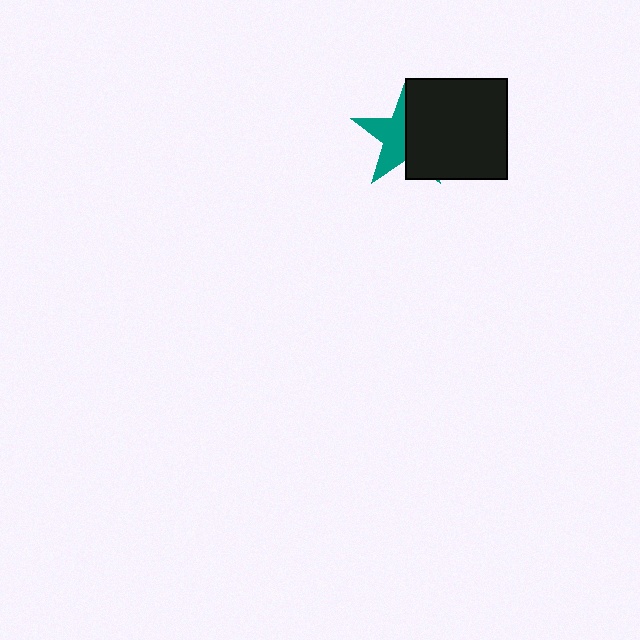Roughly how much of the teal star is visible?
About half of it is visible (roughly 49%).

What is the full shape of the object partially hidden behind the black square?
The partially hidden object is a teal star.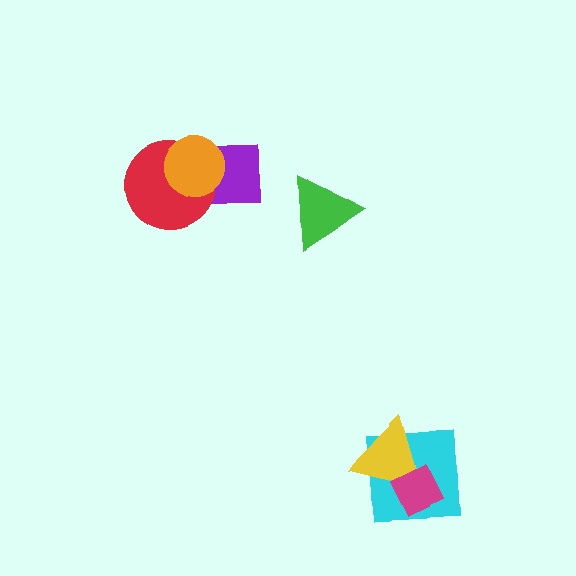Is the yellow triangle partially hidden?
Yes, it is partially covered by another shape.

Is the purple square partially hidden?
Yes, it is partially covered by another shape.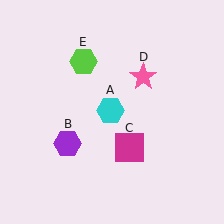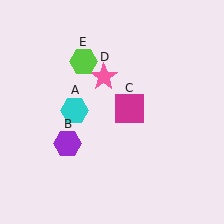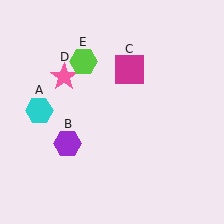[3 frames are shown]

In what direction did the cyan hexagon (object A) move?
The cyan hexagon (object A) moved left.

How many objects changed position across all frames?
3 objects changed position: cyan hexagon (object A), magenta square (object C), pink star (object D).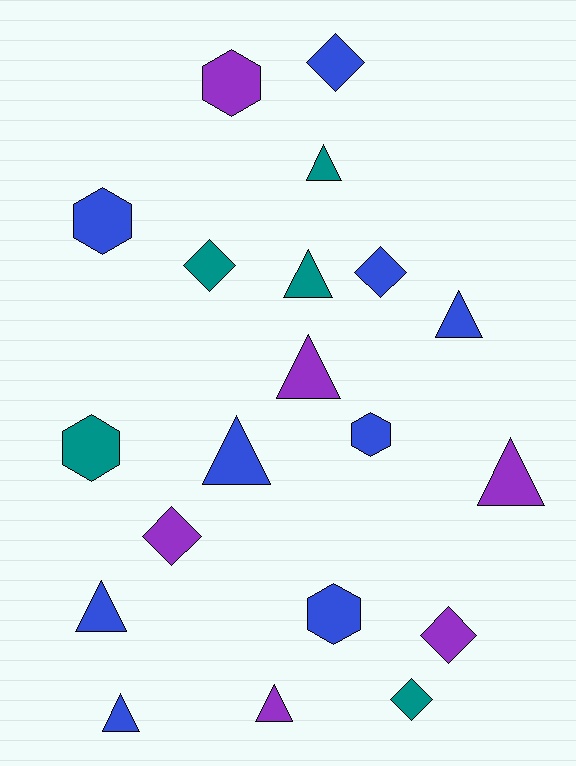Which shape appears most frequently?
Triangle, with 9 objects.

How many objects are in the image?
There are 20 objects.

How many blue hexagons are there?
There are 3 blue hexagons.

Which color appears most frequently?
Blue, with 9 objects.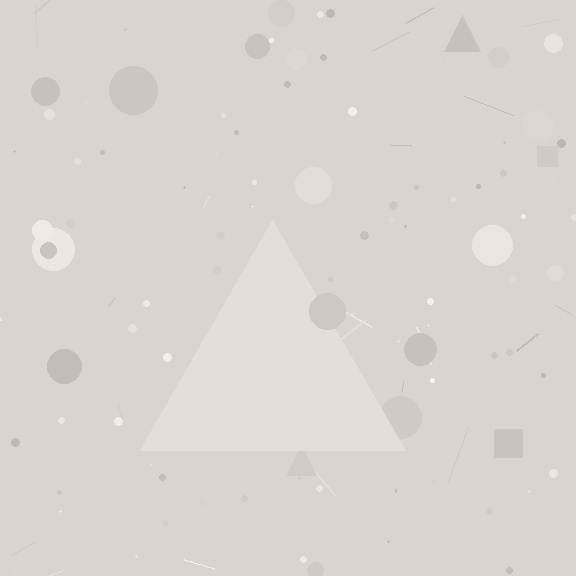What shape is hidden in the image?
A triangle is hidden in the image.